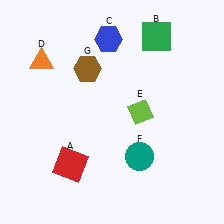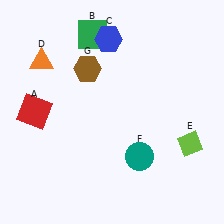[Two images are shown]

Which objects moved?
The objects that moved are: the red square (A), the green square (B), the lime diamond (E).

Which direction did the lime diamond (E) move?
The lime diamond (E) moved right.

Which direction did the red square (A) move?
The red square (A) moved up.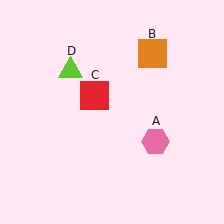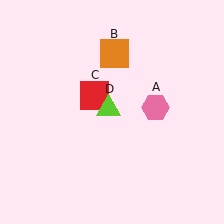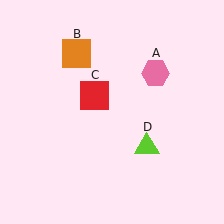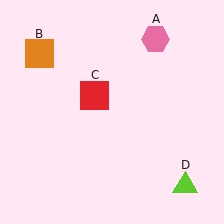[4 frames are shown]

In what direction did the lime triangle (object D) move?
The lime triangle (object D) moved down and to the right.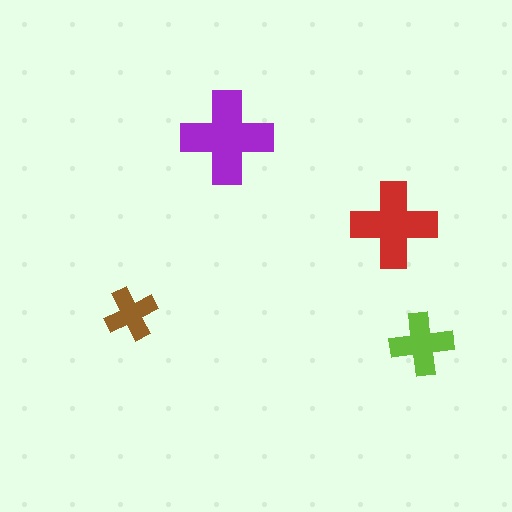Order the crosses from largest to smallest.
the purple one, the red one, the lime one, the brown one.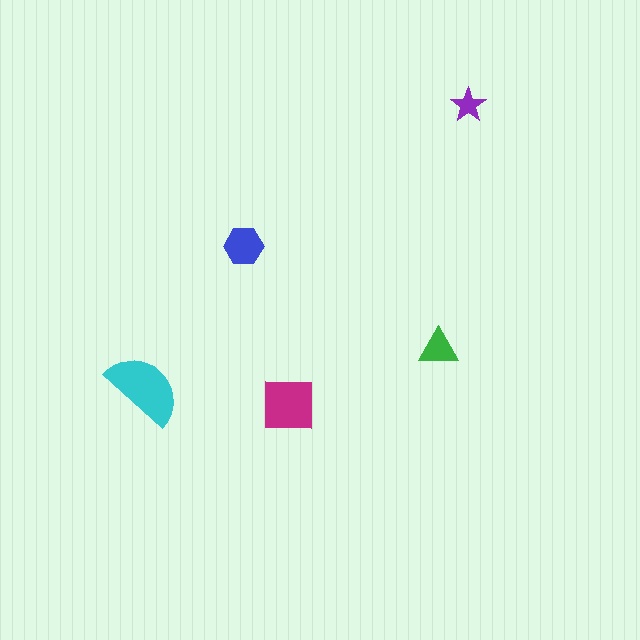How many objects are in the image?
There are 5 objects in the image.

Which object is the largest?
The cyan semicircle.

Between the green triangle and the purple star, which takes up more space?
The green triangle.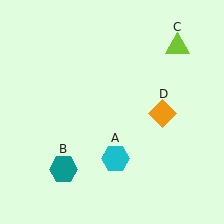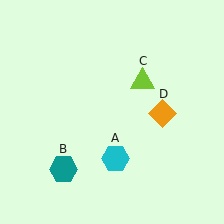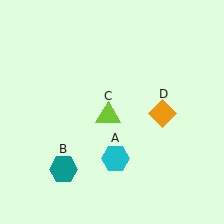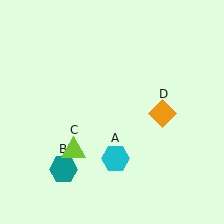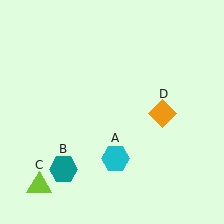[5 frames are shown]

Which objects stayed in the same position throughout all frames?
Cyan hexagon (object A) and teal hexagon (object B) and orange diamond (object D) remained stationary.